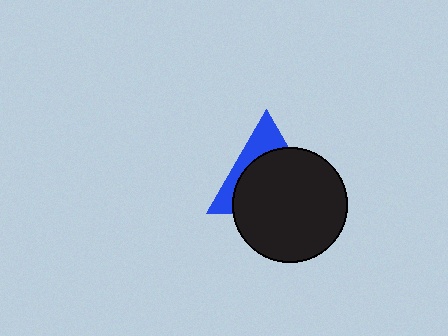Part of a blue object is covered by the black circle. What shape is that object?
It is a triangle.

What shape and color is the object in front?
The object in front is a black circle.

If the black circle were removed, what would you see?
You would see the complete blue triangle.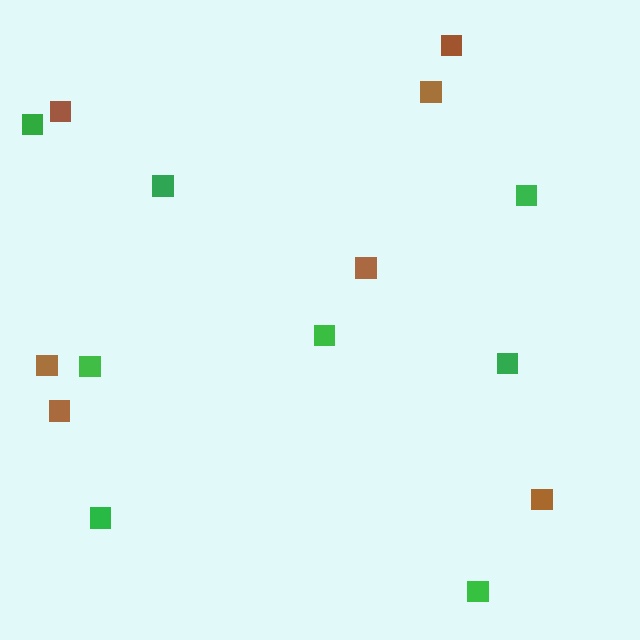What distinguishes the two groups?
There are 2 groups: one group of brown squares (7) and one group of green squares (8).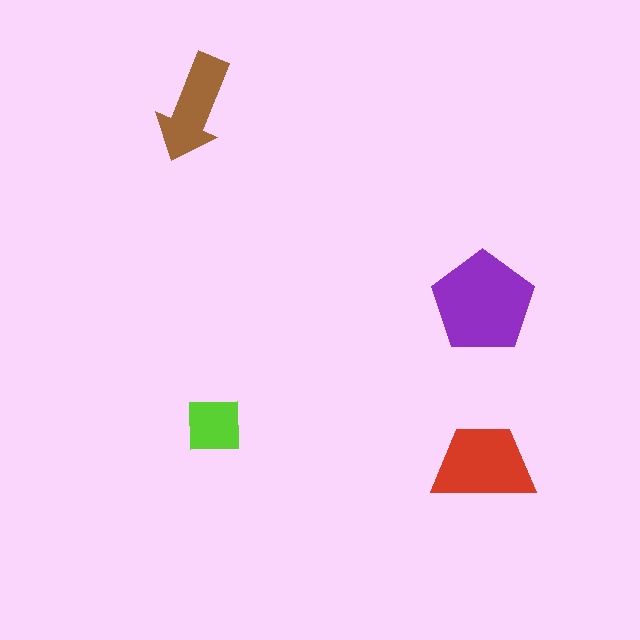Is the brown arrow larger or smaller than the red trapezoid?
Smaller.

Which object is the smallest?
The lime square.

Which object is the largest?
The purple pentagon.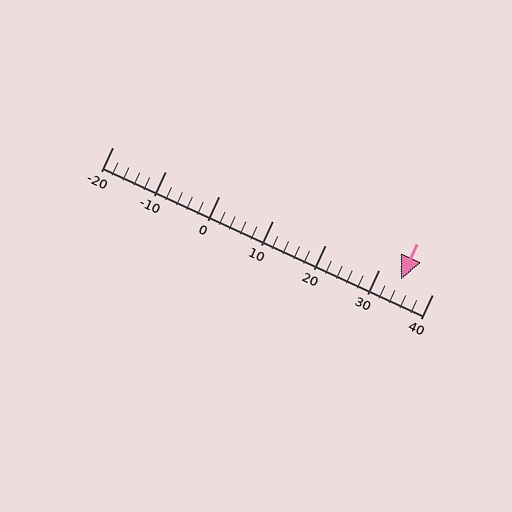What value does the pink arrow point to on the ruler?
The pink arrow points to approximately 34.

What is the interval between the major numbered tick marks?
The major tick marks are spaced 10 units apart.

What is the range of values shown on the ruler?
The ruler shows values from -20 to 40.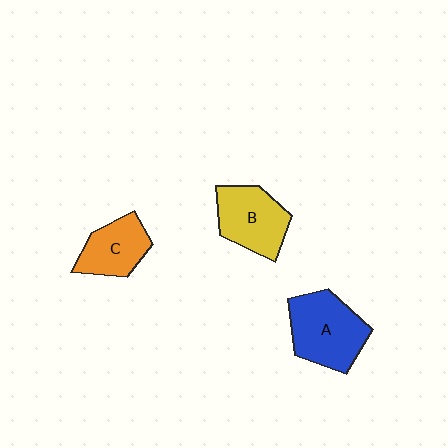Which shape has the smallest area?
Shape C (orange).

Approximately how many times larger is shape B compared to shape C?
Approximately 1.2 times.